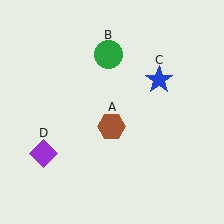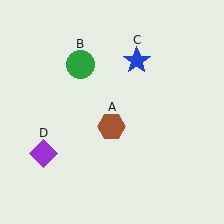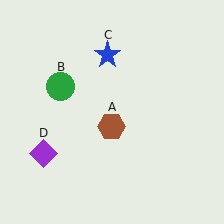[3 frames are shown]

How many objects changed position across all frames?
2 objects changed position: green circle (object B), blue star (object C).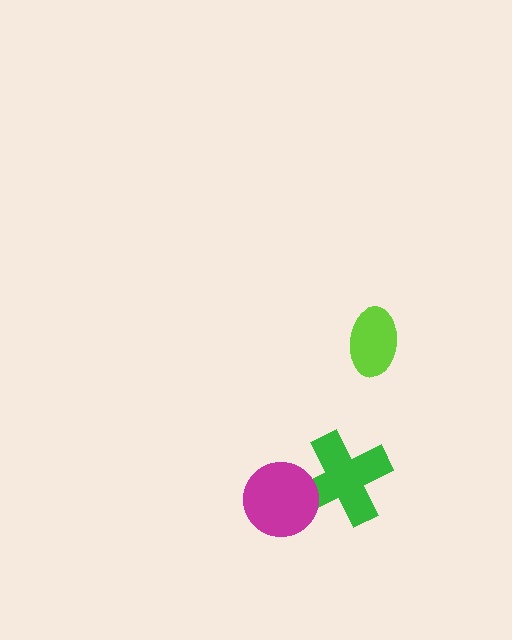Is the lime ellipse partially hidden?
No, no other shape covers it.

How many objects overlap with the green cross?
1 object overlaps with the green cross.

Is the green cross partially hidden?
Yes, it is partially covered by another shape.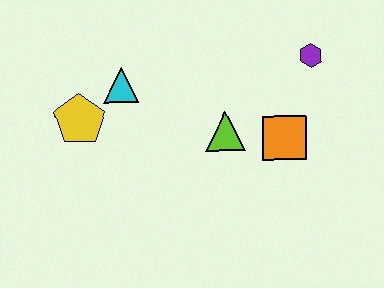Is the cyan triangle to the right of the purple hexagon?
No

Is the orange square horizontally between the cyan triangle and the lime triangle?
No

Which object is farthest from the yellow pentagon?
The purple hexagon is farthest from the yellow pentagon.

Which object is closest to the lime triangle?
The orange square is closest to the lime triangle.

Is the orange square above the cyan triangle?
No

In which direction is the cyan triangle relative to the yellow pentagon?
The cyan triangle is to the right of the yellow pentagon.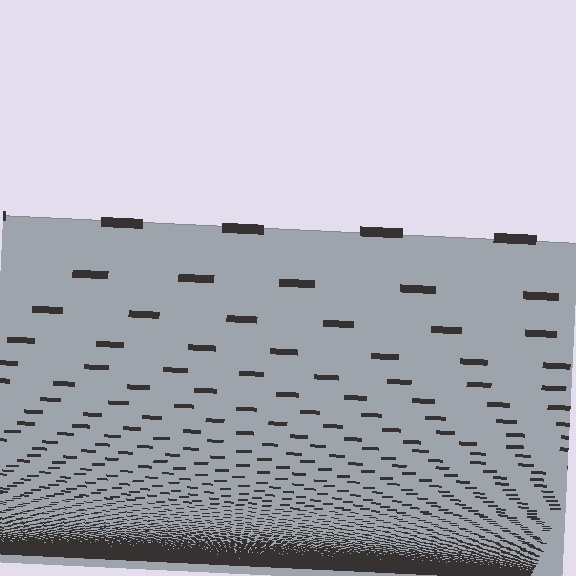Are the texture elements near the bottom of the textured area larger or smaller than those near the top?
Smaller. The gradient is inverted — elements near the bottom are smaller and denser.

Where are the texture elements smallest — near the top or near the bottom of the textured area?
Near the bottom.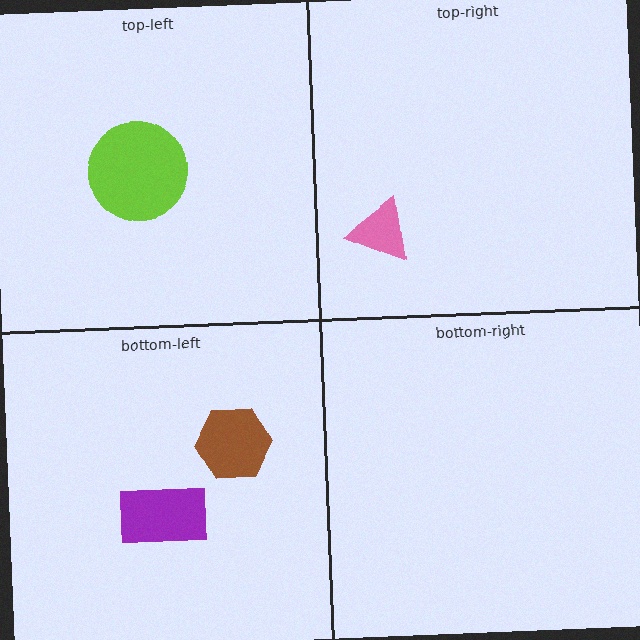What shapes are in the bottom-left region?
The brown hexagon, the purple rectangle.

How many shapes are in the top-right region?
1.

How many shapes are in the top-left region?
1.